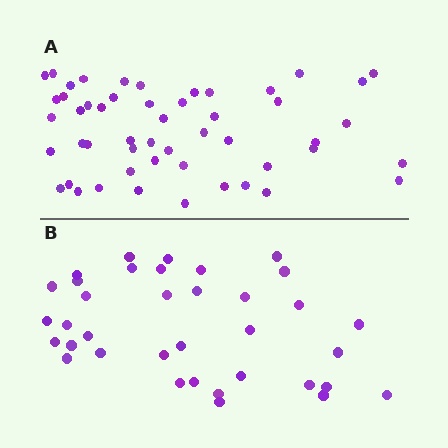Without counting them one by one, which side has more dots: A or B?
Region A (the top region) has more dots.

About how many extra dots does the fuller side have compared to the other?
Region A has approximately 15 more dots than region B.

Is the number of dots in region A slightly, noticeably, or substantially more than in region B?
Region A has noticeably more, but not dramatically so. The ratio is roughly 1.4 to 1.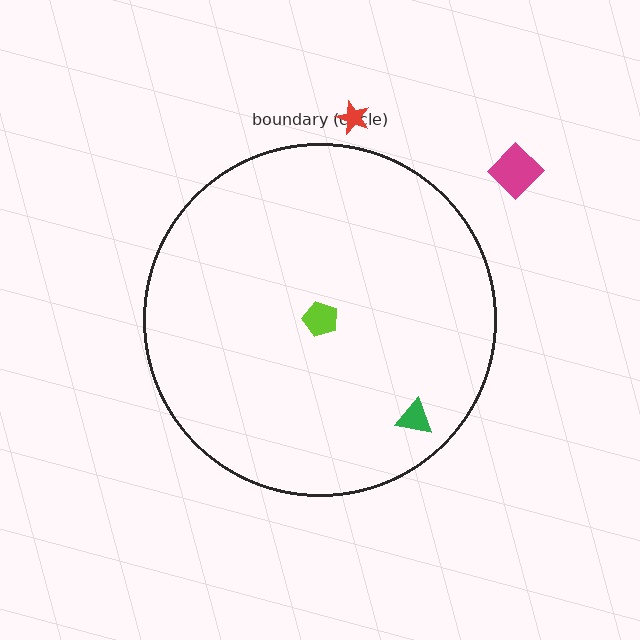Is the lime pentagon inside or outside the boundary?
Inside.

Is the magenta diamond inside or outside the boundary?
Outside.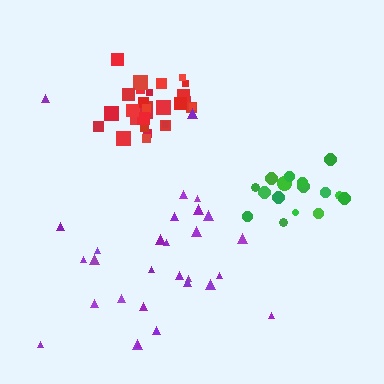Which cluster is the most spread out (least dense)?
Purple.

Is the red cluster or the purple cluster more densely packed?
Red.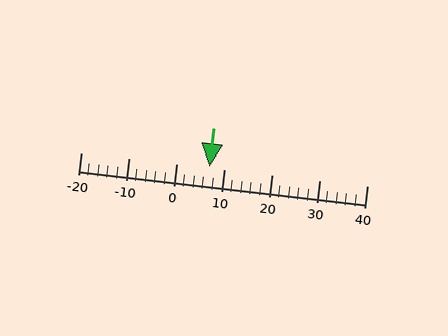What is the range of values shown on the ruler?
The ruler shows values from -20 to 40.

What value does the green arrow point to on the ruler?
The green arrow points to approximately 7.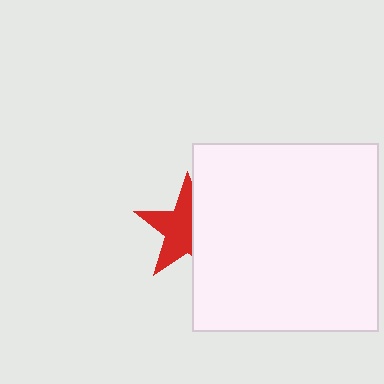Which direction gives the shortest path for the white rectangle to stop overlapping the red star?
Moving right gives the shortest separation.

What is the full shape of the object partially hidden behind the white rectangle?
The partially hidden object is a red star.